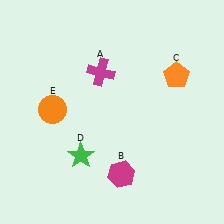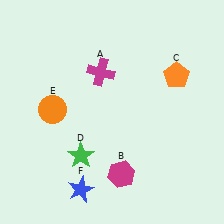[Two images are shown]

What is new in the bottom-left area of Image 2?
A blue star (F) was added in the bottom-left area of Image 2.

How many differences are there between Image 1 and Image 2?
There is 1 difference between the two images.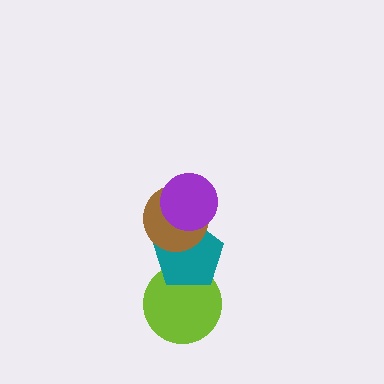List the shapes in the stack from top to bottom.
From top to bottom: the purple circle, the brown circle, the teal pentagon, the lime circle.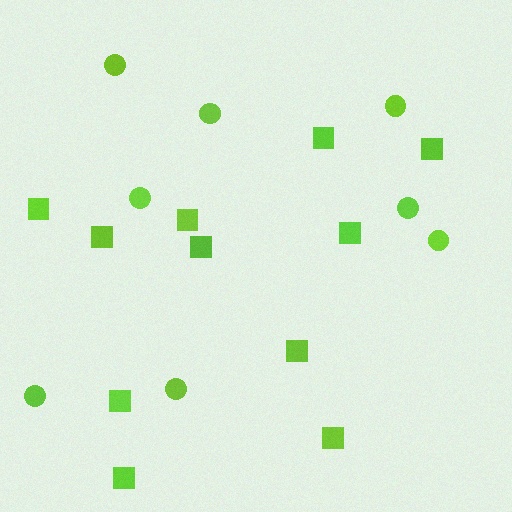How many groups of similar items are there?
There are 2 groups: one group of squares (11) and one group of circles (8).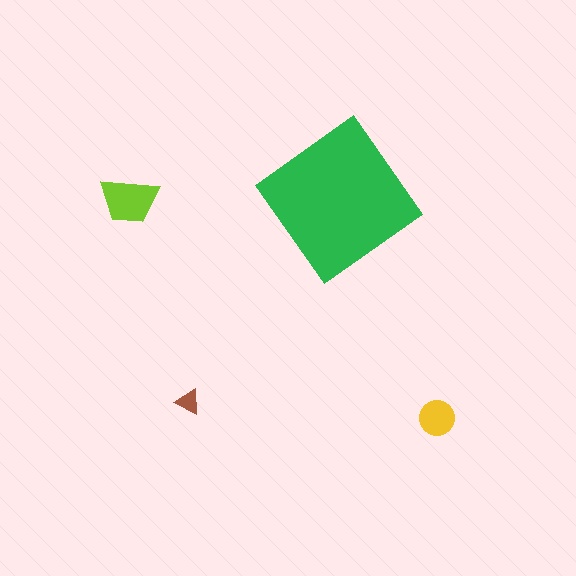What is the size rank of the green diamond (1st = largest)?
1st.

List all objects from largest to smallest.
The green diamond, the lime trapezoid, the yellow circle, the brown triangle.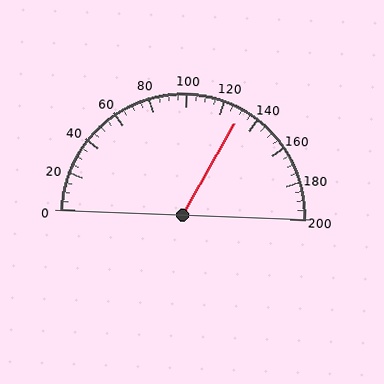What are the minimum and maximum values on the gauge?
The gauge ranges from 0 to 200.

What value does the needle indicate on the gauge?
The needle indicates approximately 130.